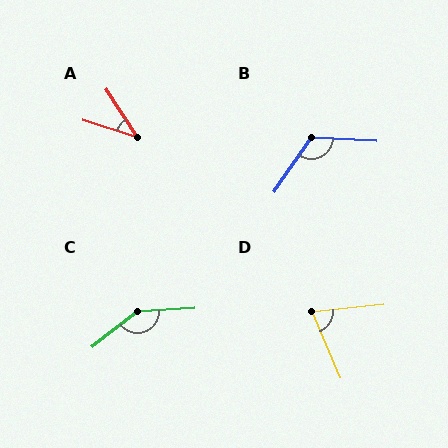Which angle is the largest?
C, at approximately 146 degrees.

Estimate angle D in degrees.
Approximately 73 degrees.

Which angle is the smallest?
A, at approximately 39 degrees.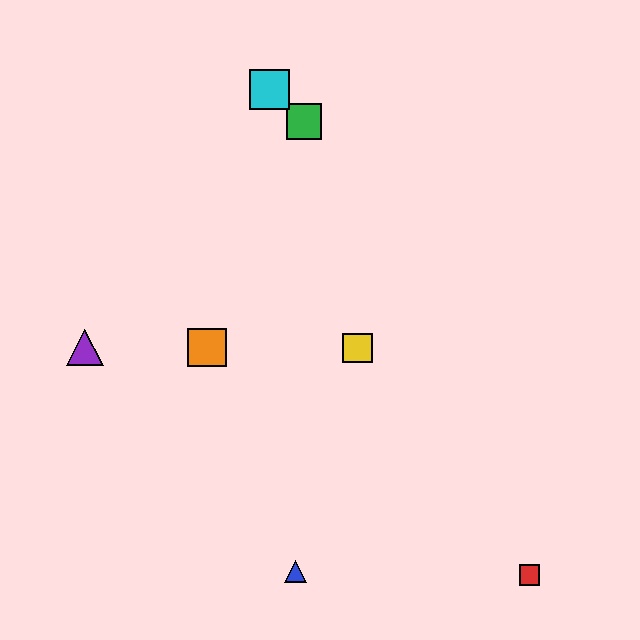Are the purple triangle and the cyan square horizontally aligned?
No, the purple triangle is at y≈348 and the cyan square is at y≈89.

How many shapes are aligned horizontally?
3 shapes (the yellow square, the purple triangle, the orange square) are aligned horizontally.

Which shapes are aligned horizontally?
The yellow square, the purple triangle, the orange square are aligned horizontally.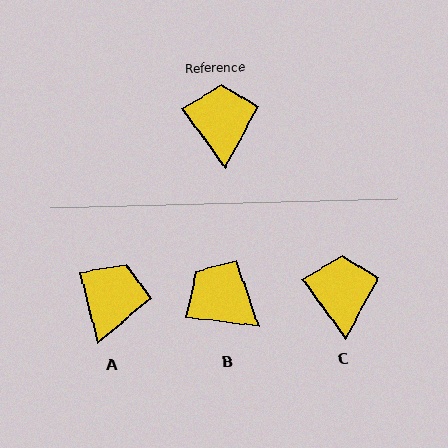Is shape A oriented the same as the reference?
No, it is off by about 22 degrees.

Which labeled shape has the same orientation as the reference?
C.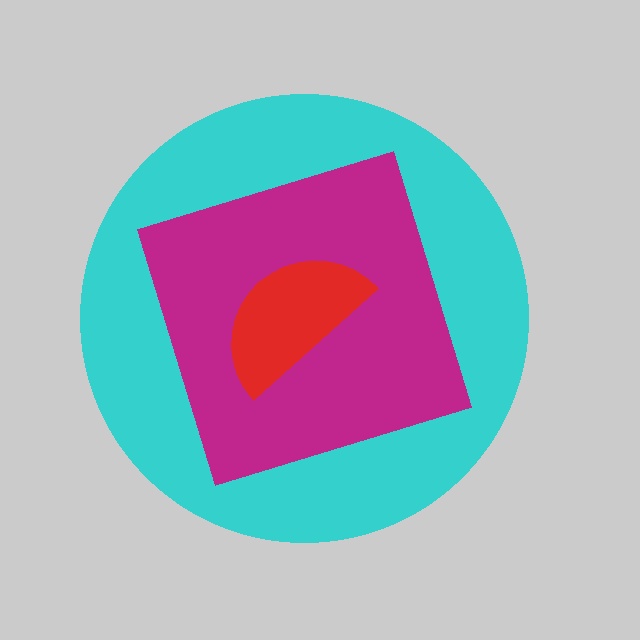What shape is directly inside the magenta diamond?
The red semicircle.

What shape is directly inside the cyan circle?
The magenta diamond.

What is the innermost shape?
The red semicircle.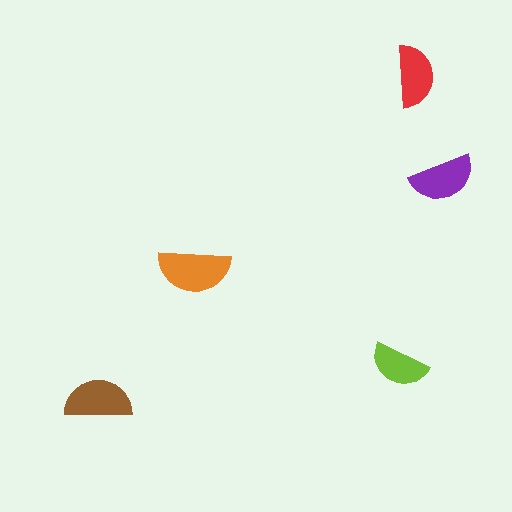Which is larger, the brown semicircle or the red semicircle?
The brown one.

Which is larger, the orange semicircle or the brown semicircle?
The orange one.